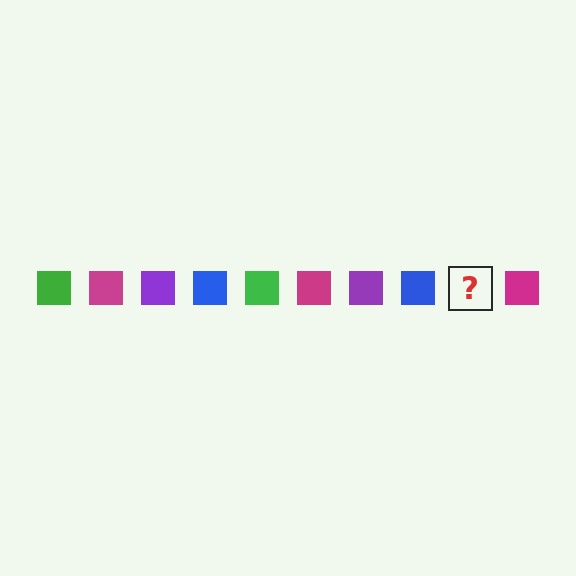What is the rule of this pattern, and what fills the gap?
The rule is that the pattern cycles through green, magenta, purple, blue squares. The gap should be filled with a green square.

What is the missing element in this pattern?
The missing element is a green square.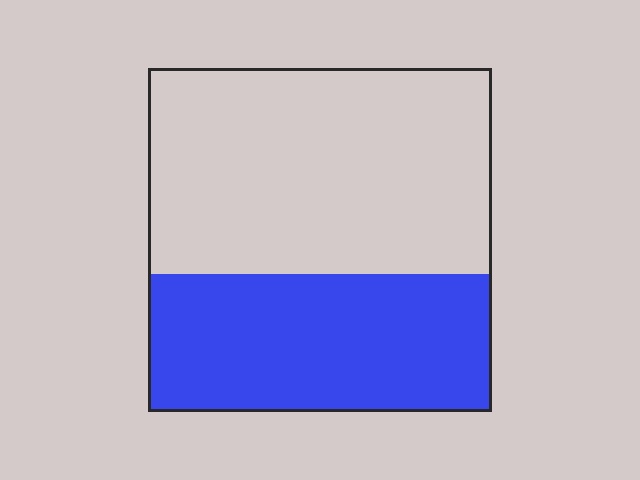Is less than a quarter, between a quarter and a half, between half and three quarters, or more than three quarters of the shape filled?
Between a quarter and a half.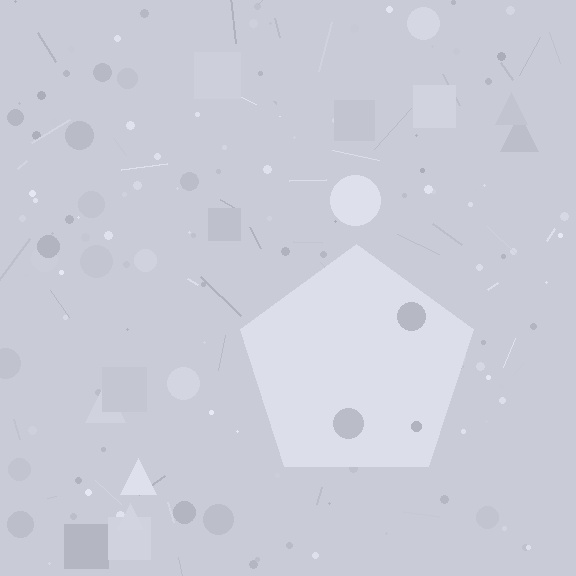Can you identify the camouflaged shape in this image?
The camouflaged shape is a pentagon.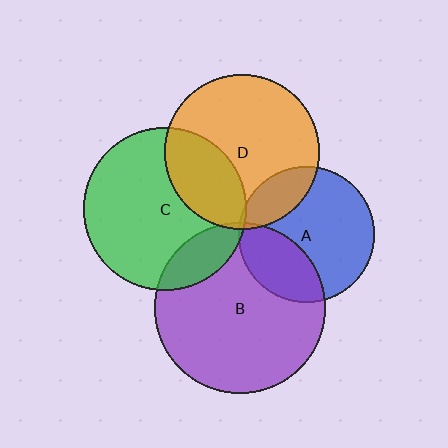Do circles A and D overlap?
Yes.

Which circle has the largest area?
Circle B (purple).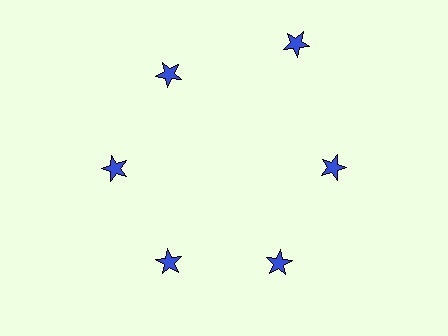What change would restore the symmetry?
The symmetry would be restored by moving it inward, back onto the ring so that all 6 stars sit at equal angles and equal distance from the center.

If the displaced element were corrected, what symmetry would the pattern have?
It would have 6-fold rotational symmetry — the pattern would map onto itself every 60 degrees.